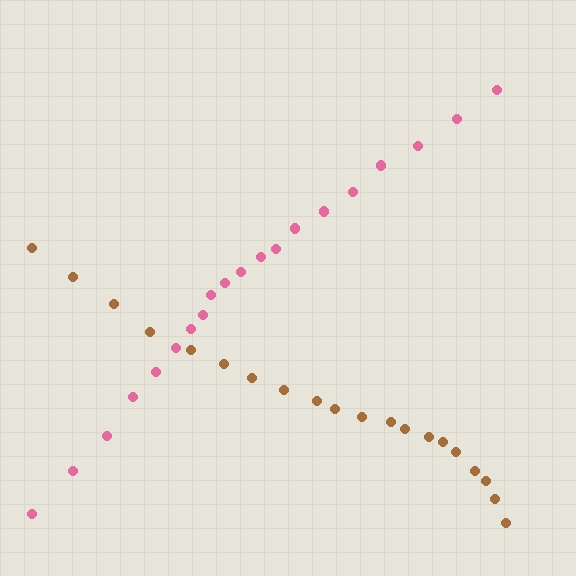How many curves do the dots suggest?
There are 2 distinct paths.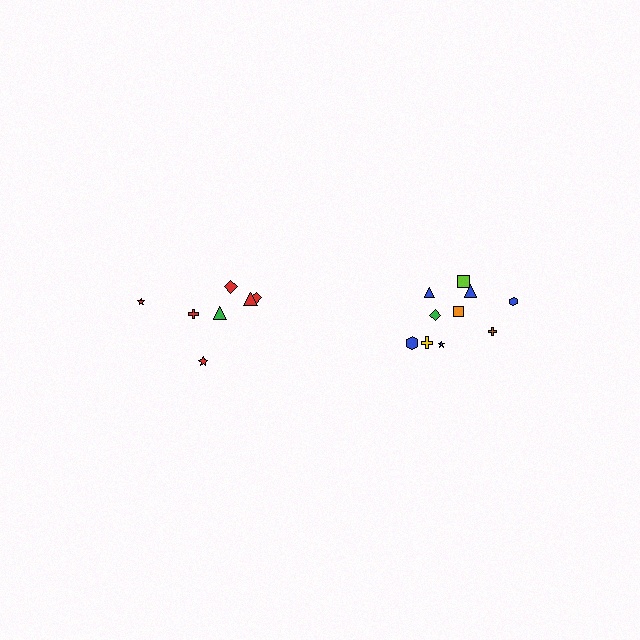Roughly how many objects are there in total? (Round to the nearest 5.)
Roughly 15 objects in total.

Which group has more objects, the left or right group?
The right group.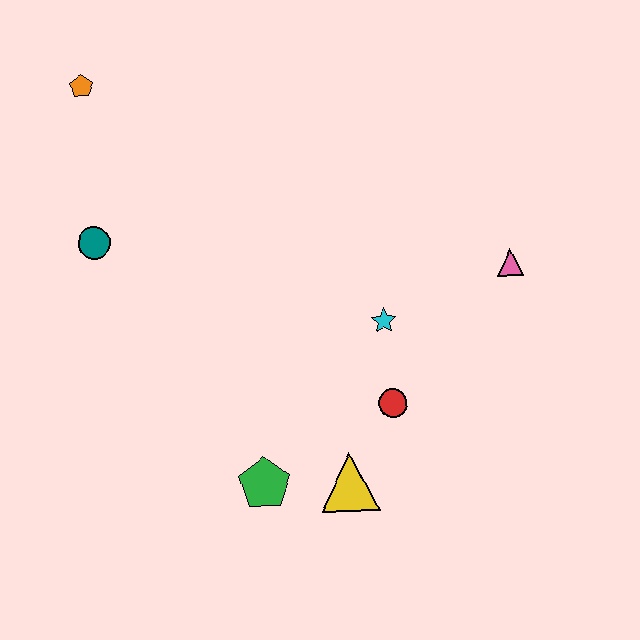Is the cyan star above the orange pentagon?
No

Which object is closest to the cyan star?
The red circle is closest to the cyan star.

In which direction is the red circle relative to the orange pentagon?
The red circle is below the orange pentagon.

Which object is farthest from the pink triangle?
The orange pentagon is farthest from the pink triangle.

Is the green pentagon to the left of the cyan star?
Yes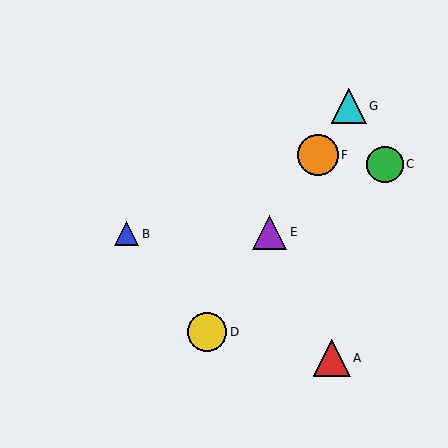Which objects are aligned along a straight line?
Objects D, E, F, G are aligned along a straight line.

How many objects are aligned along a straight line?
4 objects (D, E, F, G) are aligned along a straight line.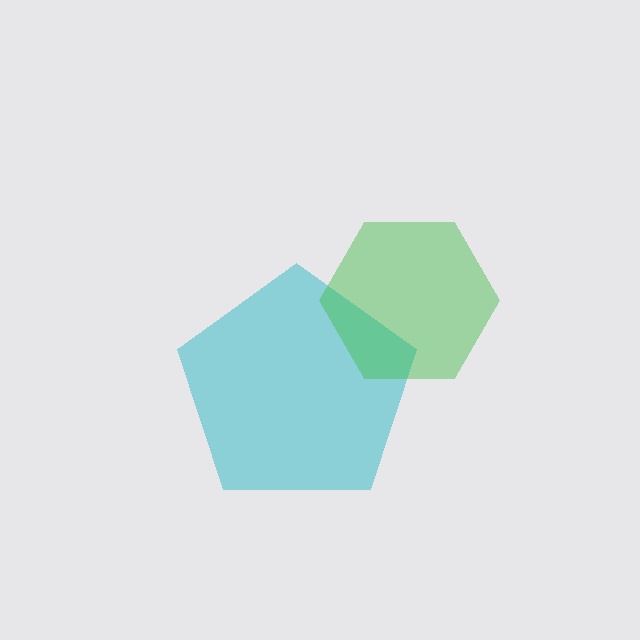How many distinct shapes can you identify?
There are 2 distinct shapes: a cyan pentagon, a green hexagon.